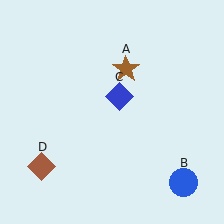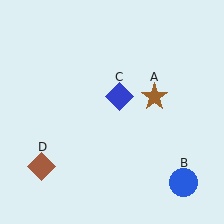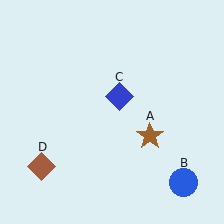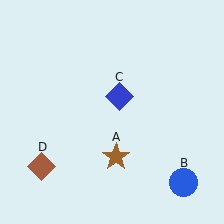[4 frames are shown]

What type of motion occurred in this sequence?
The brown star (object A) rotated clockwise around the center of the scene.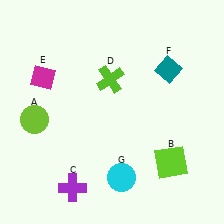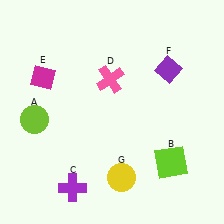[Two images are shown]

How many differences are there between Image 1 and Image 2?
There are 3 differences between the two images.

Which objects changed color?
D changed from lime to pink. F changed from teal to purple. G changed from cyan to yellow.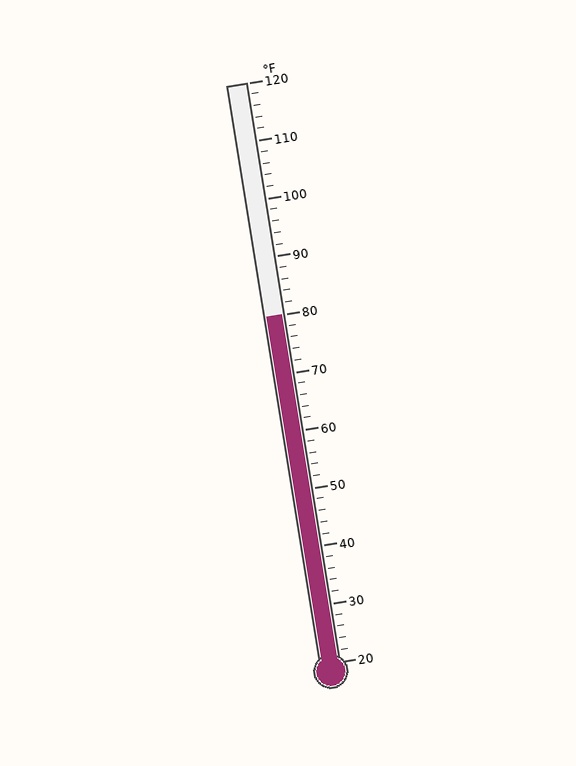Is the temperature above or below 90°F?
The temperature is below 90°F.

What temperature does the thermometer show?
The thermometer shows approximately 80°F.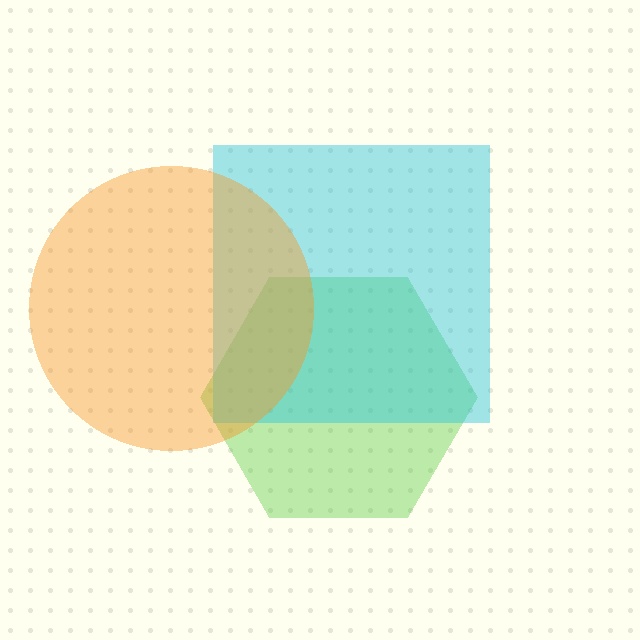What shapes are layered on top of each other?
The layered shapes are: a lime hexagon, a cyan square, an orange circle.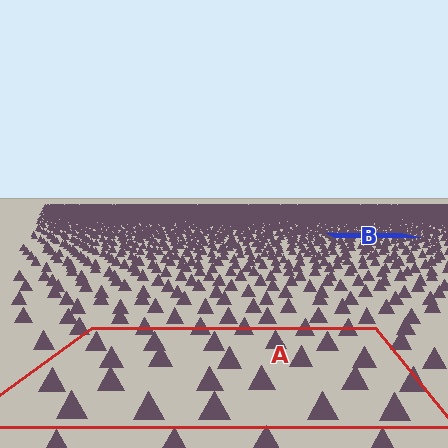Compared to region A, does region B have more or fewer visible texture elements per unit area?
Region B has more texture elements per unit area — they are packed more densely because it is farther away.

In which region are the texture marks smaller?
The texture marks are smaller in region B, because it is farther away.